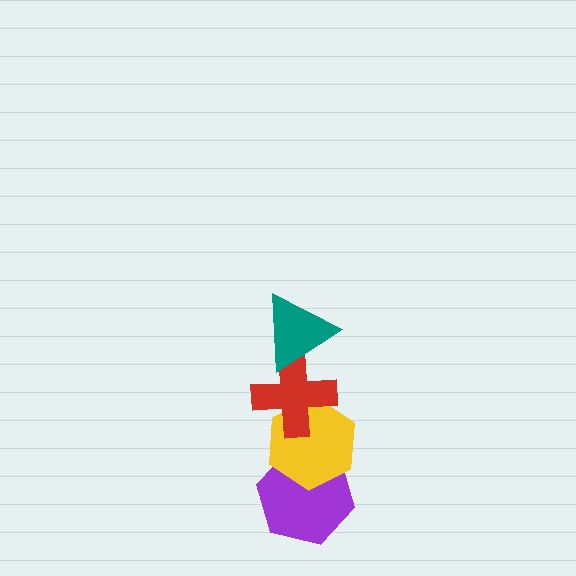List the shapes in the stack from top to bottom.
From top to bottom: the teal triangle, the red cross, the yellow hexagon, the purple hexagon.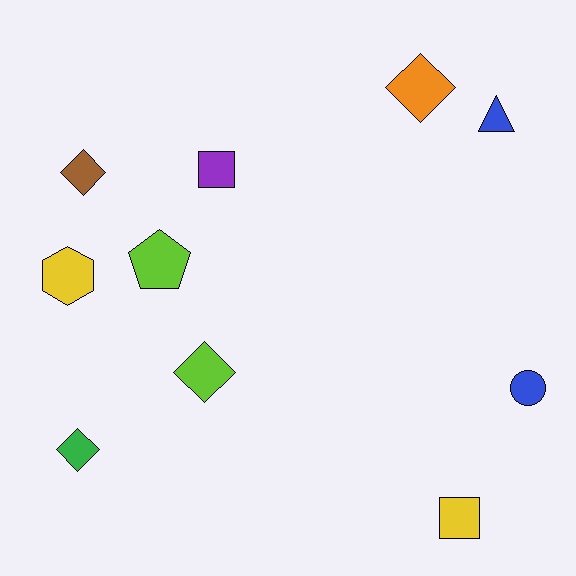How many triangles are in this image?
There is 1 triangle.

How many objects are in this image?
There are 10 objects.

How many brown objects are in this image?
There is 1 brown object.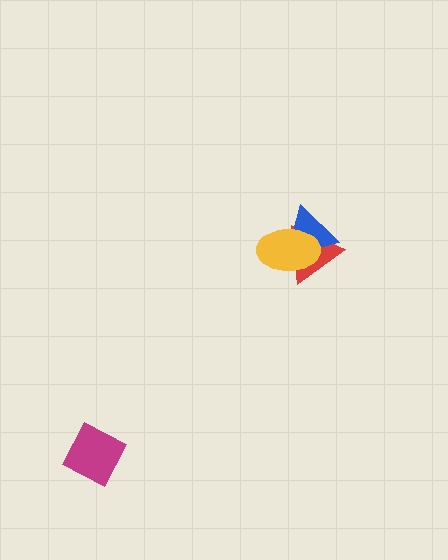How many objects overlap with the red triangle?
2 objects overlap with the red triangle.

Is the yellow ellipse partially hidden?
No, no other shape covers it.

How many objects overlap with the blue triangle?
2 objects overlap with the blue triangle.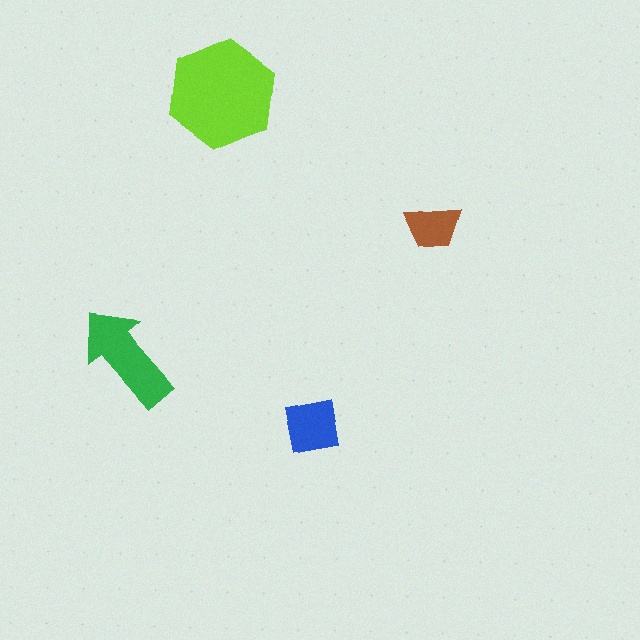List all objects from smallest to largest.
The brown trapezoid, the blue square, the green arrow, the lime hexagon.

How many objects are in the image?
There are 4 objects in the image.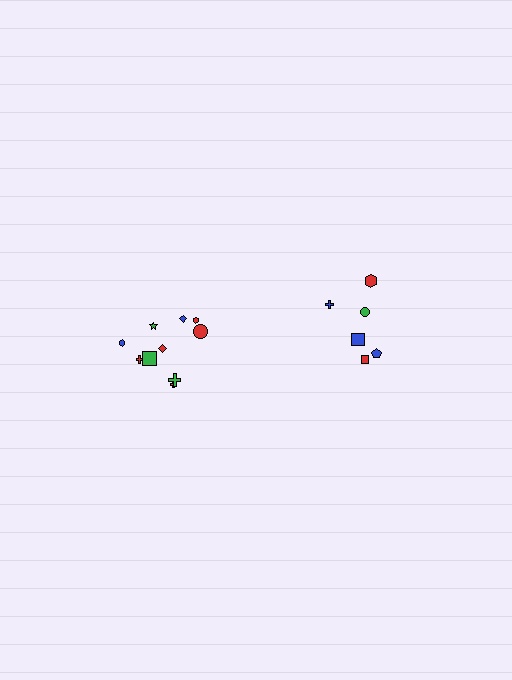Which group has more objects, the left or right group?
The left group.